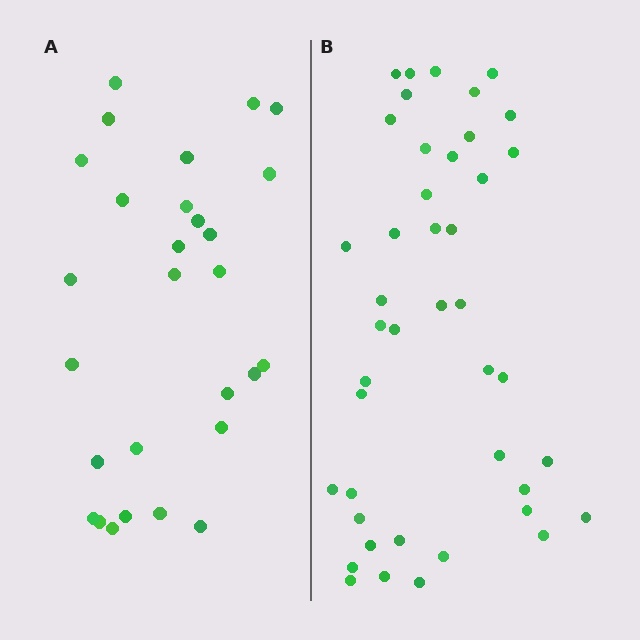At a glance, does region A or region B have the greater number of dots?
Region B (the right region) has more dots.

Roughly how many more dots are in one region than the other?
Region B has approximately 15 more dots than region A.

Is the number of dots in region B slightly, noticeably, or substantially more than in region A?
Region B has substantially more. The ratio is roughly 1.5 to 1.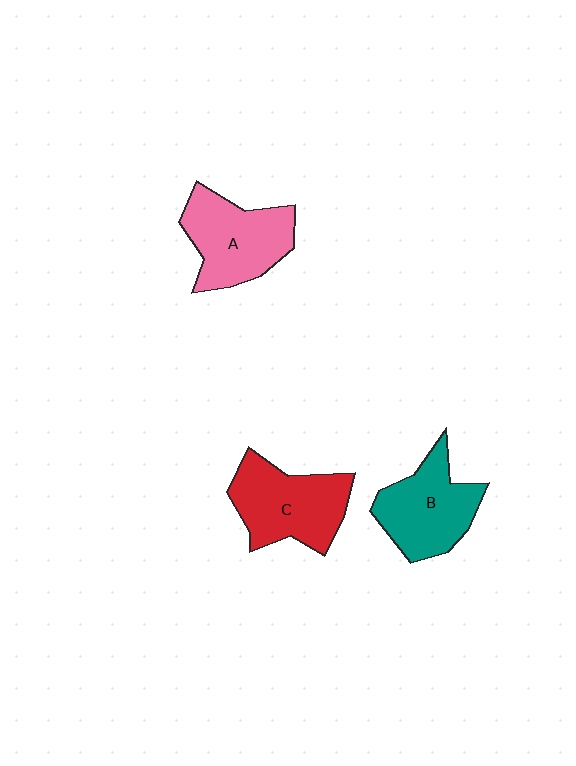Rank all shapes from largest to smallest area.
From largest to smallest: C (red), A (pink), B (teal).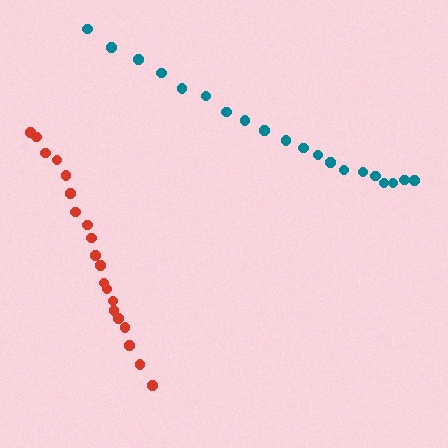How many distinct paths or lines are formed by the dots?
There are 2 distinct paths.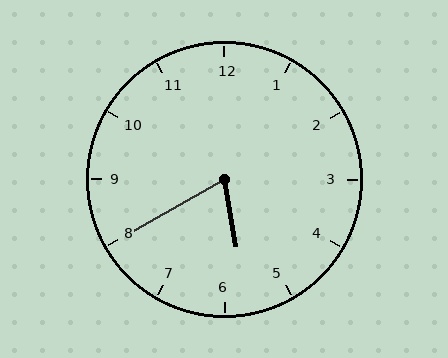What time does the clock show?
5:40.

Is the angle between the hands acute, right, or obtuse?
It is acute.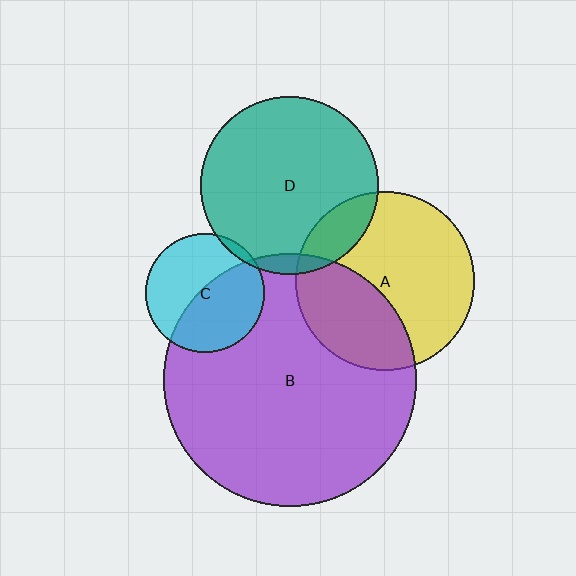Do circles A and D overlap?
Yes.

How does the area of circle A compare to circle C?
Approximately 2.3 times.